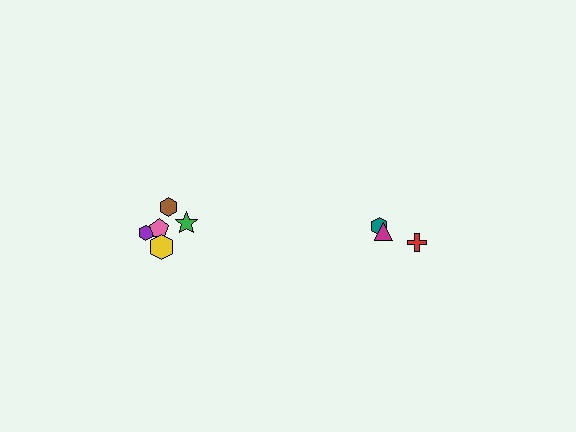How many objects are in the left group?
There are 5 objects.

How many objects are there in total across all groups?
There are 8 objects.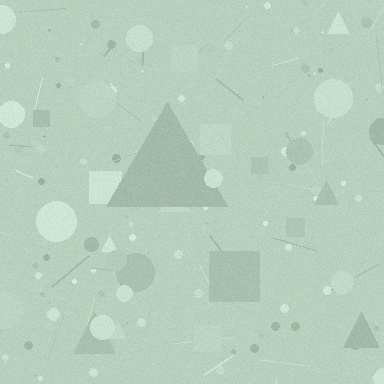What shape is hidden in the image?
A triangle is hidden in the image.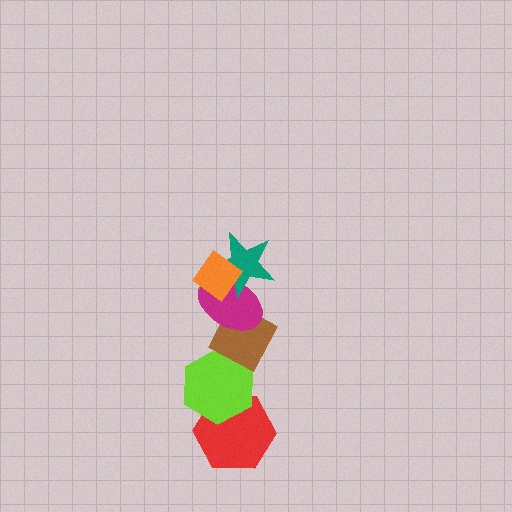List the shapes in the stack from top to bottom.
From top to bottom: the orange diamond, the teal star, the magenta ellipse, the brown diamond, the lime hexagon, the red hexagon.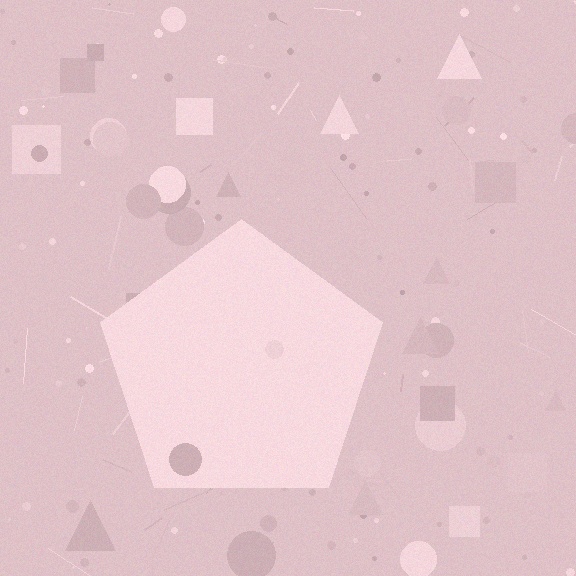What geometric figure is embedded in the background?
A pentagon is embedded in the background.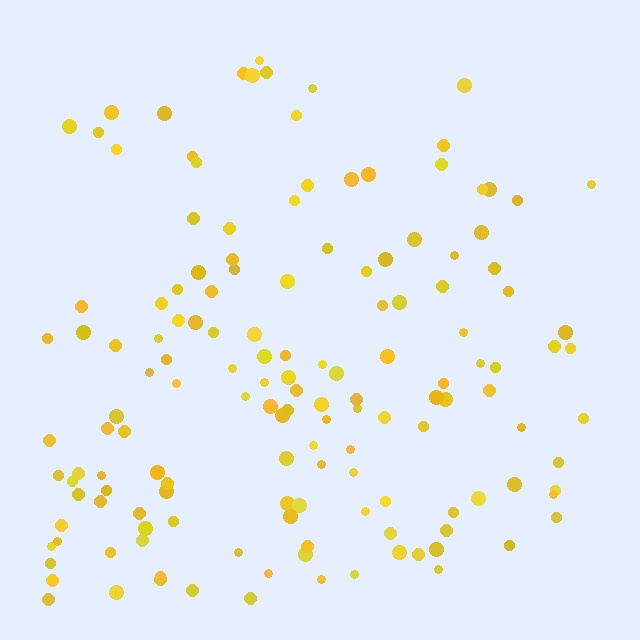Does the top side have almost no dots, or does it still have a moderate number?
Still a moderate number, just noticeably fewer than the bottom.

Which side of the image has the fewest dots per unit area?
The top.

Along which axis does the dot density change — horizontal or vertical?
Vertical.